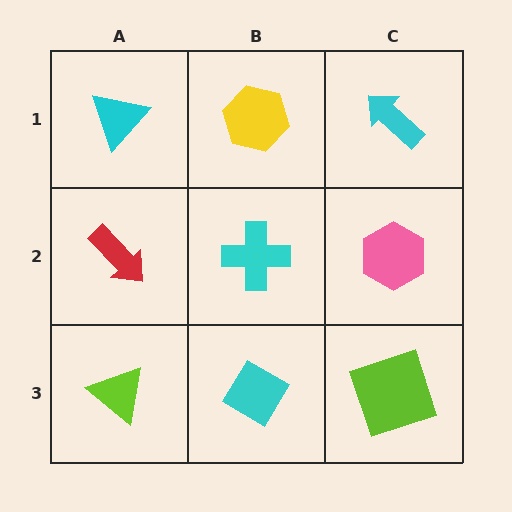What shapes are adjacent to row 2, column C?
A cyan arrow (row 1, column C), a lime square (row 3, column C), a cyan cross (row 2, column B).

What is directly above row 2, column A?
A cyan triangle.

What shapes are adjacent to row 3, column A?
A red arrow (row 2, column A), a cyan diamond (row 3, column B).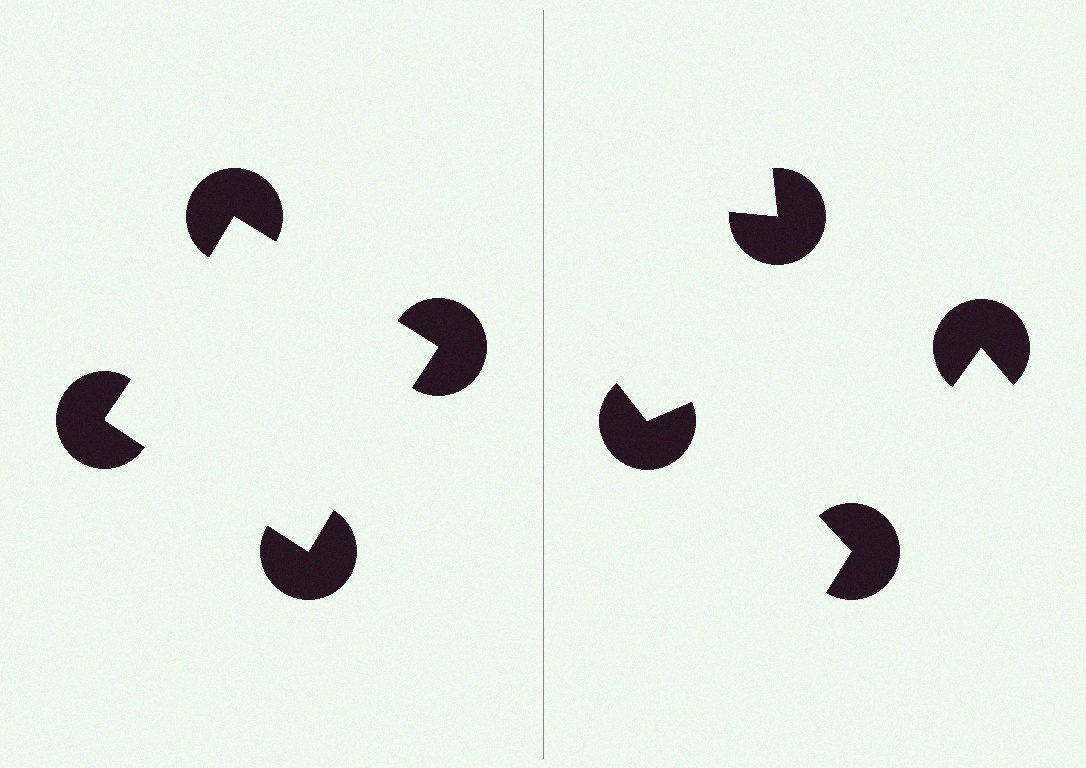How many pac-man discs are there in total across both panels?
8 — 4 on each side.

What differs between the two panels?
The pac-man discs are positioned identically on both sides; only the wedge orientations differ. On the left they align to a square; on the right they are misaligned.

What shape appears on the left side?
An illusory square.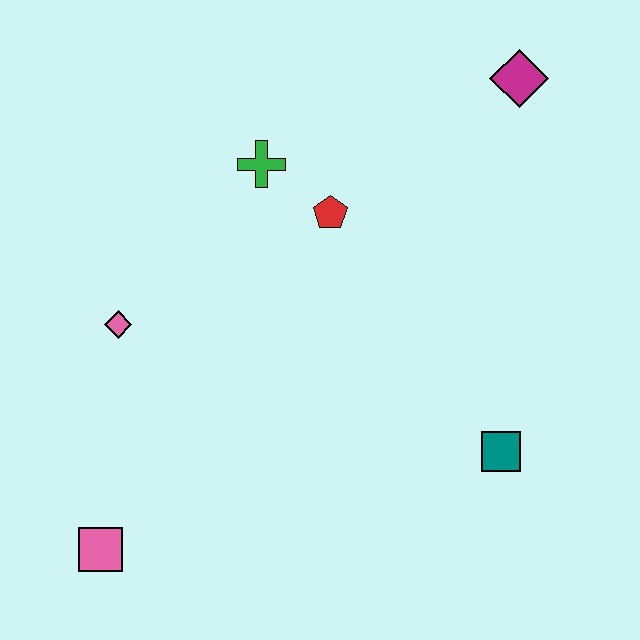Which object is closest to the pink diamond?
The green cross is closest to the pink diamond.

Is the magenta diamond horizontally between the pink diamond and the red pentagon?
No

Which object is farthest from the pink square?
The magenta diamond is farthest from the pink square.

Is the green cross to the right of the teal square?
No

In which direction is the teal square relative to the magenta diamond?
The teal square is below the magenta diamond.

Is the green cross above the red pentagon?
Yes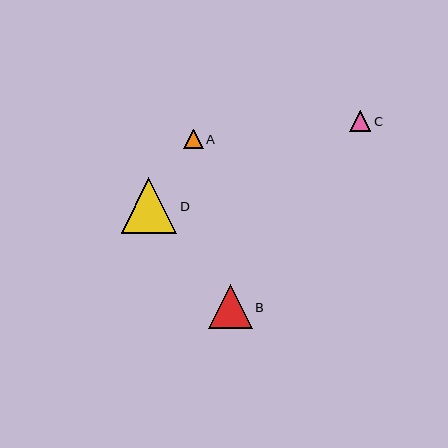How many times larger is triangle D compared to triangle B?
Triangle D is approximately 1.3 times the size of triangle B.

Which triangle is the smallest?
Triangle A is the smallest with a size of approximately 20 pixels.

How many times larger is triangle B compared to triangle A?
Triangle B is approximately 2.2 times the size of triangle A.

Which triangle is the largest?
Triangle D is the largest with a size of approximately 55 pixels.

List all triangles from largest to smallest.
From largest to smallest: D, B, C, A.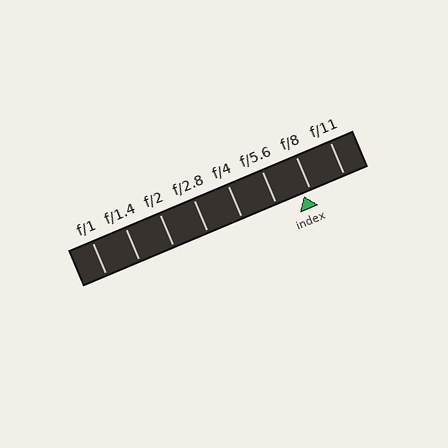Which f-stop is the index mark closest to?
The index mark is closest to f/8.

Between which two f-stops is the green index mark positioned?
The index mark is between f/5.6 and f/8.